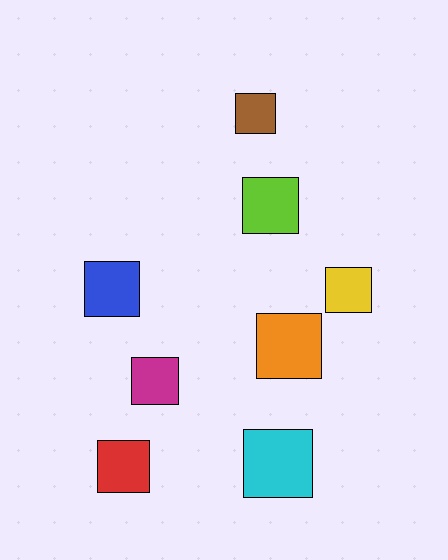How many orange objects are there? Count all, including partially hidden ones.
There is 1 orange object.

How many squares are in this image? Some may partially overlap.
There are 8 squares.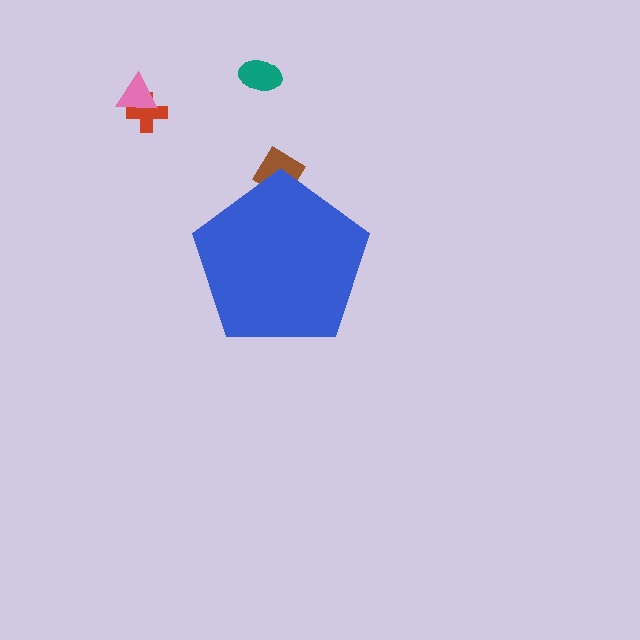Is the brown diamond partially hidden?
Yes, the brown diamond is partially hidden behind the blue pentagon.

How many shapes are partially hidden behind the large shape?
1 shape is partially hidden.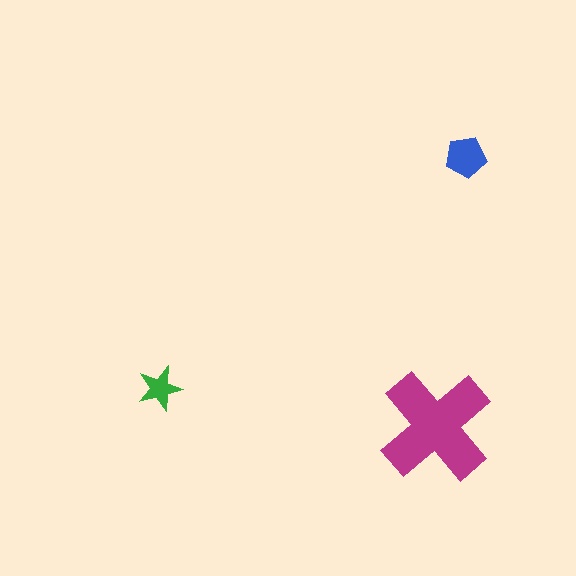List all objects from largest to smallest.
The magenta cross, the blue pentagon, the green star.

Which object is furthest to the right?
The blue pentagon is rightmost.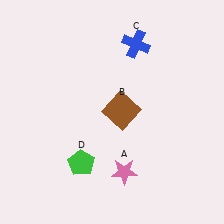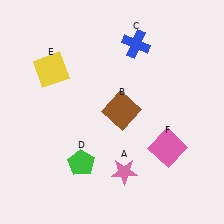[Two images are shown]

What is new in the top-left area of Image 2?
A yellow square (E) was added in the top-left area of Image 2.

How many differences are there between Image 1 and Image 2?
There are 2 differences between the two images.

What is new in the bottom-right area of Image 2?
A pink square (F) was added in the bottom-right area of Image 2.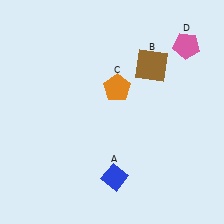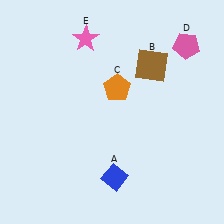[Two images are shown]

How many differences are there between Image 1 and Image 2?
There is 1 difference between the two images.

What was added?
A pink star (E) was added in Image 2.